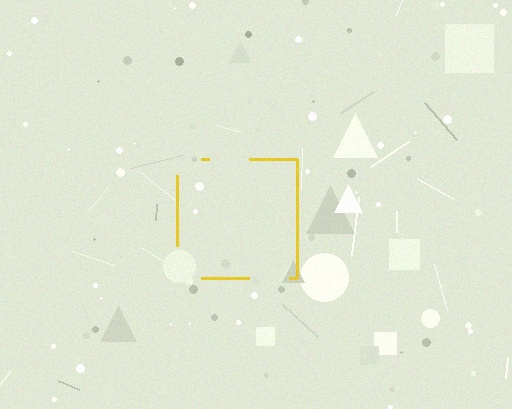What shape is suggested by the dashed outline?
The dashed outline suggests a square.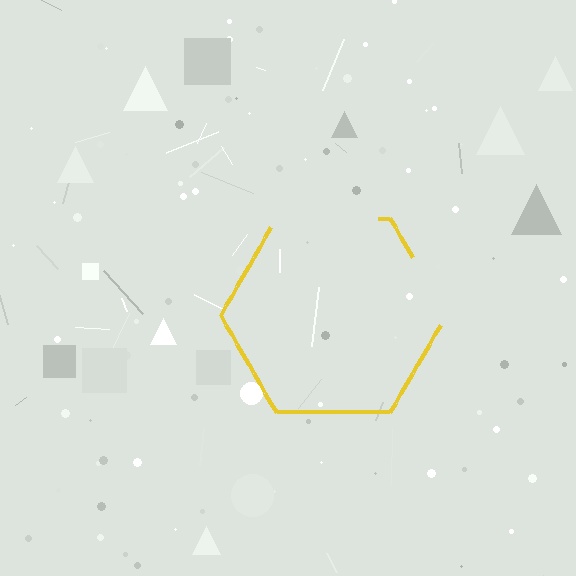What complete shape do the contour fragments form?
The contour fragments form a hexagon.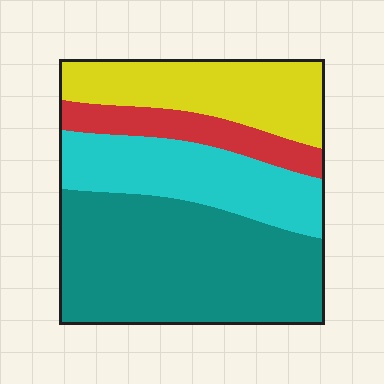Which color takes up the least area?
Red, at roughly 10%.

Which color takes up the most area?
Teal, at roughly 45%.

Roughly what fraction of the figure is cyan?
Cyan takes up about one fifth (1/5) of the figure.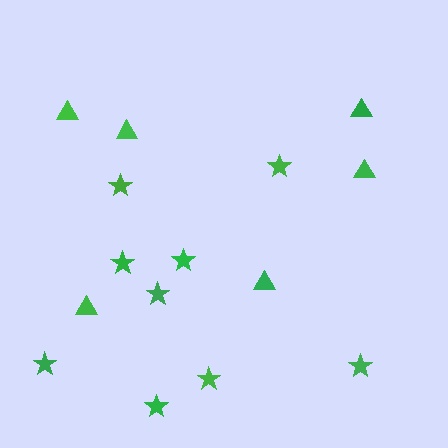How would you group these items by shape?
There are 2 groups: one group of triangles (6) and one group of stars (9).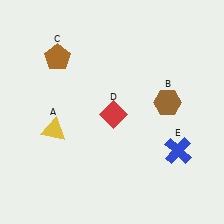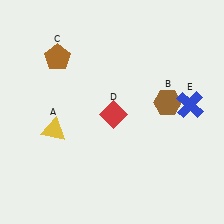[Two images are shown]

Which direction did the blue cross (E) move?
The blue cross (E) moved up.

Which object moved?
The blue cross (E) moved up.